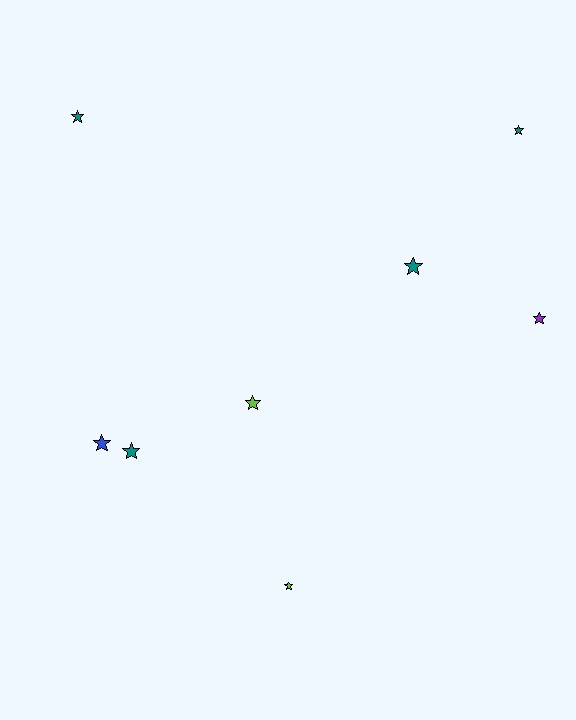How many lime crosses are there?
There are no lime crosses.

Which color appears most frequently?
Teal, with 4 objects.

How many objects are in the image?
There are 8 objects.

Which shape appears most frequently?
Star, with 8 objects.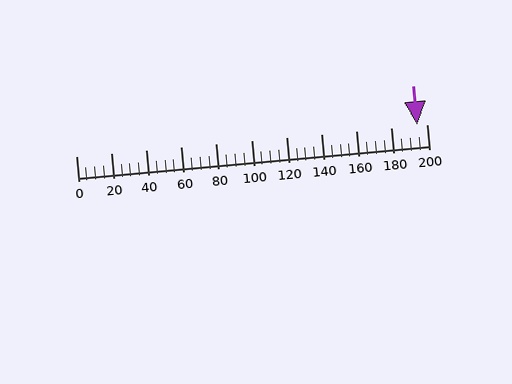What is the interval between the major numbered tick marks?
The major tick marks are spaced 20 units apart.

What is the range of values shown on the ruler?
The ruler shows values from 0 to 200.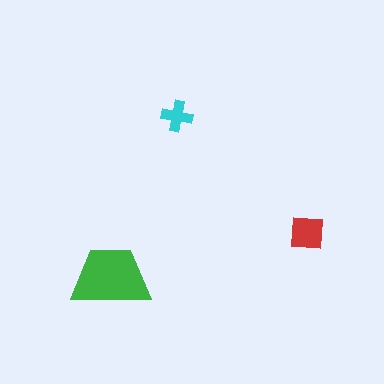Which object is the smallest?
The cyan cross.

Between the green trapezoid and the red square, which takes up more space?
The green trapezoid.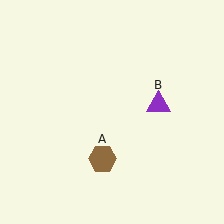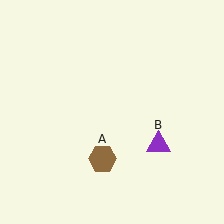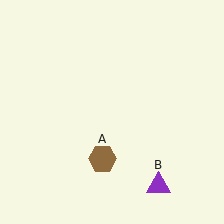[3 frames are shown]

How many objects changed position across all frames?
1 object changed position: purple triangle (object B).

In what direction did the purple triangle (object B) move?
The purple triangle (object B) moved down.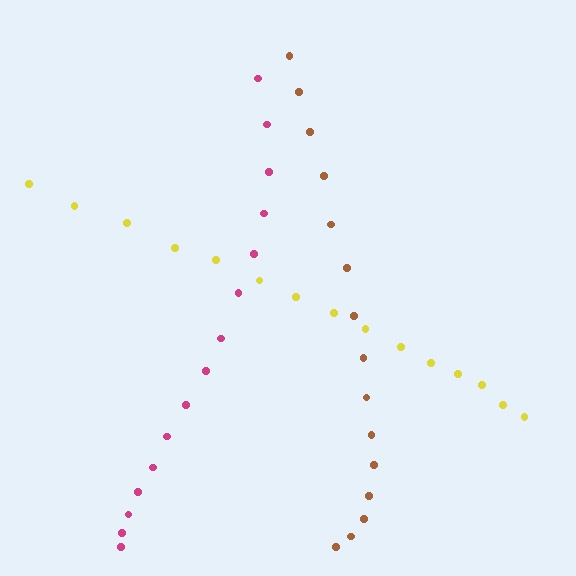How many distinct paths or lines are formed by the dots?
There are 3 distinct paths.